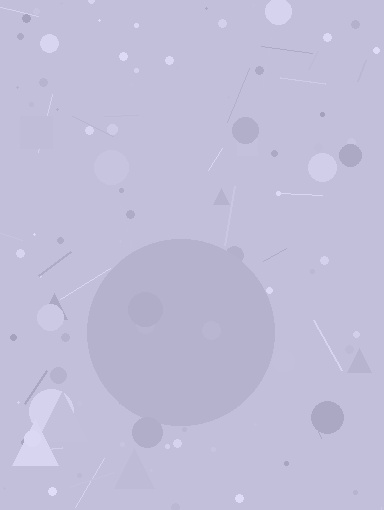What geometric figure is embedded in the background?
A circle is embedded in the background.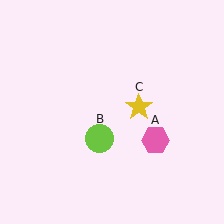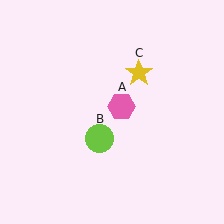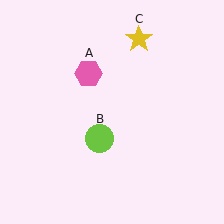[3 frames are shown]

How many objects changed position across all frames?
2 objects changed position: pink hexagon (object A), yellow star (object C).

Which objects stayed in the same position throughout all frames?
Lime circle (object B) remained stationary.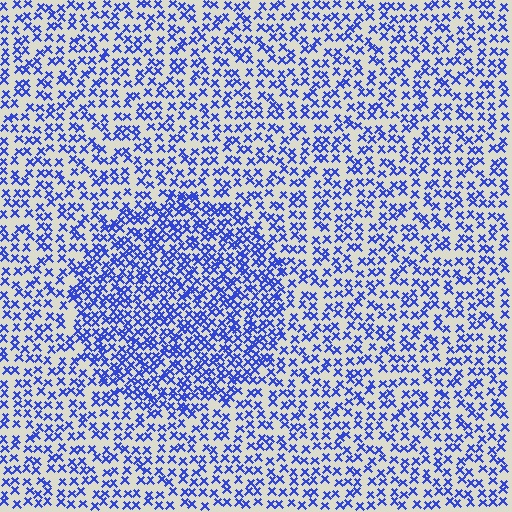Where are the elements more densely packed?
The elements are more densely packed inside the circle boundary.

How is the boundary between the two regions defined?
The boundary is defined by a change in element density (approximately 1.8x ratio). All elements are the same color, size, and shape.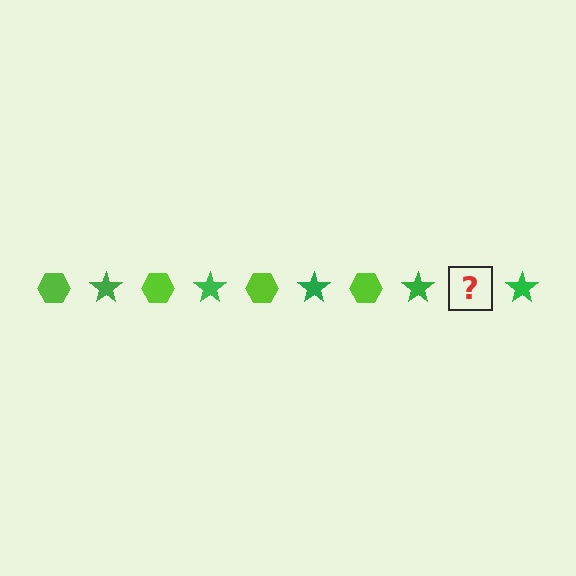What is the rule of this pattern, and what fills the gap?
The rule is that the pattern alternates between lime hexagon and green star. The gap should be filled with a lime hexagon.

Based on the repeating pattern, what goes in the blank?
The blank should be a lime hexagon.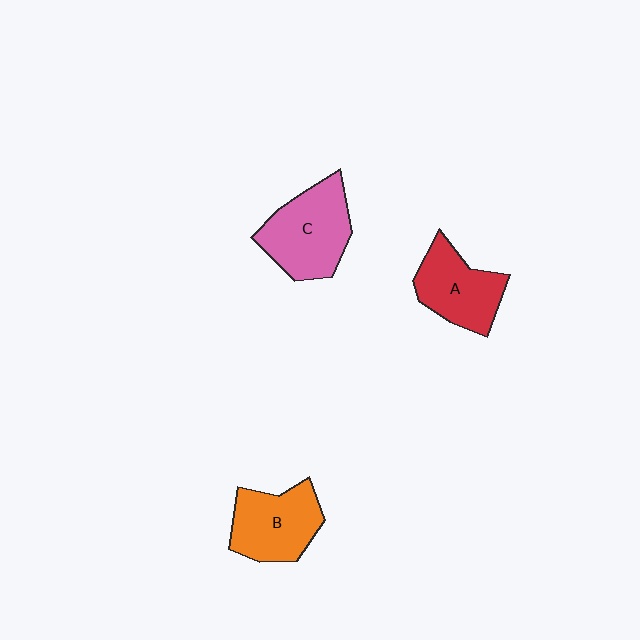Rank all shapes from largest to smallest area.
From largest to smallest: C (pink), B (orange), A (red).